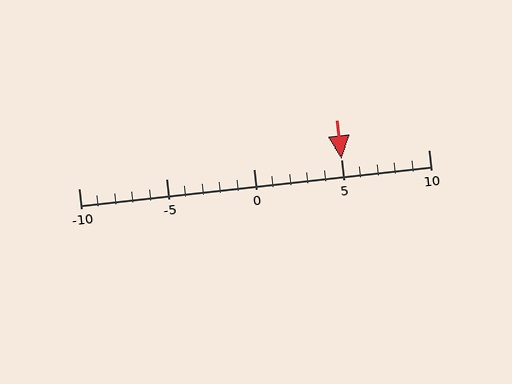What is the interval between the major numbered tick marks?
The major tick marks are spaced 5 units apart.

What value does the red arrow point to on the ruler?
The red arrow points to approximately 5.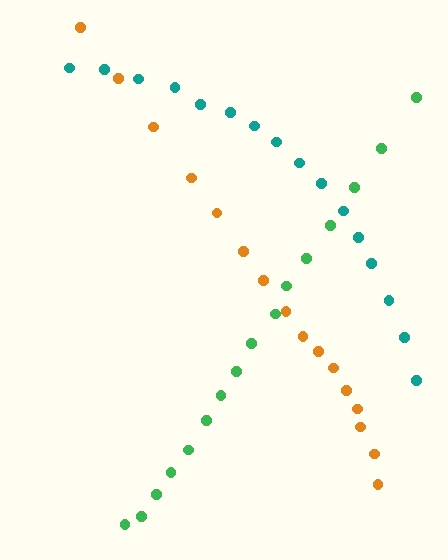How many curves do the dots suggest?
There are 3 distinct paths.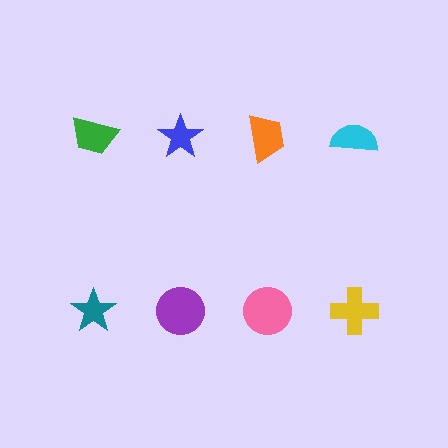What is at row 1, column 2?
A blue star.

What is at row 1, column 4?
A cyan semicircle.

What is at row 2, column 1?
A teal star.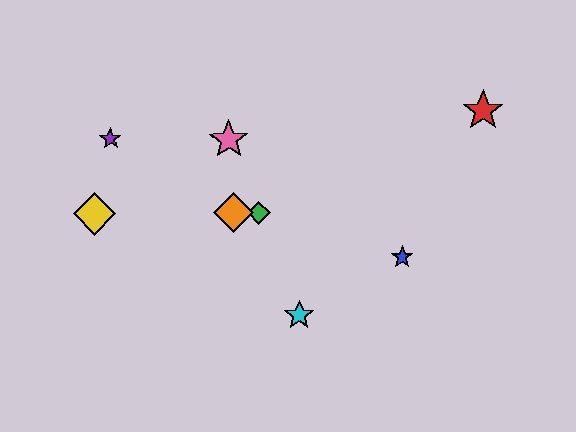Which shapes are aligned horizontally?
The green diamond, the yellow diamond, the orange diamond are aligned horizontally.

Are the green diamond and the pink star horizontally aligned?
No, the green diamond is at y≈213 and the pink star is at y≈140.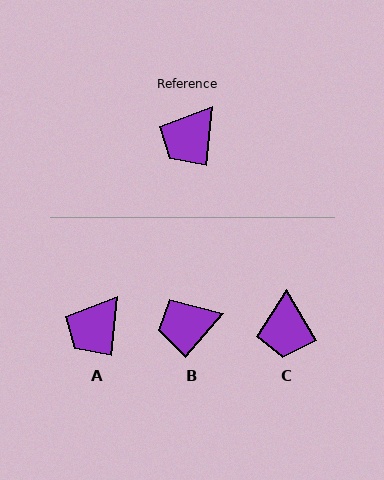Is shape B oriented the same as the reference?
No, it is off by about 35 degrees.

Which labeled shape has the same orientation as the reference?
A.